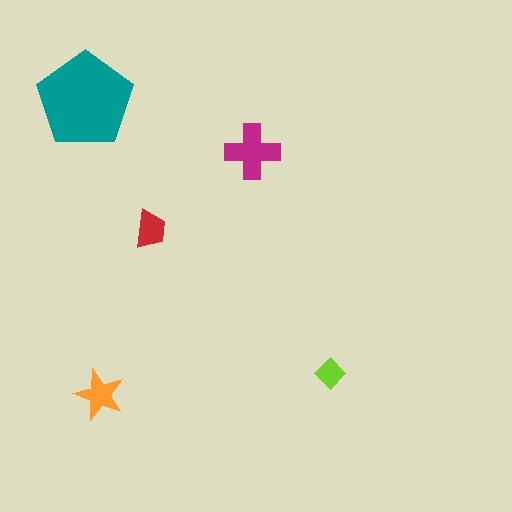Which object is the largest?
The teal pentagon.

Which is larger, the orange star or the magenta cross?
The magenta cross.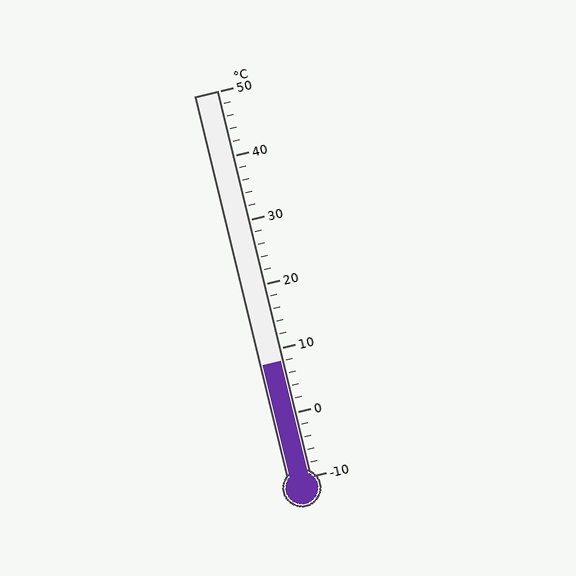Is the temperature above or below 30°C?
The temperature is below 30°C.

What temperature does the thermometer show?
The thermometer shows approximately 8°C.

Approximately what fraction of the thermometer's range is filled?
The thermometer is filled to approximately 30% of its range.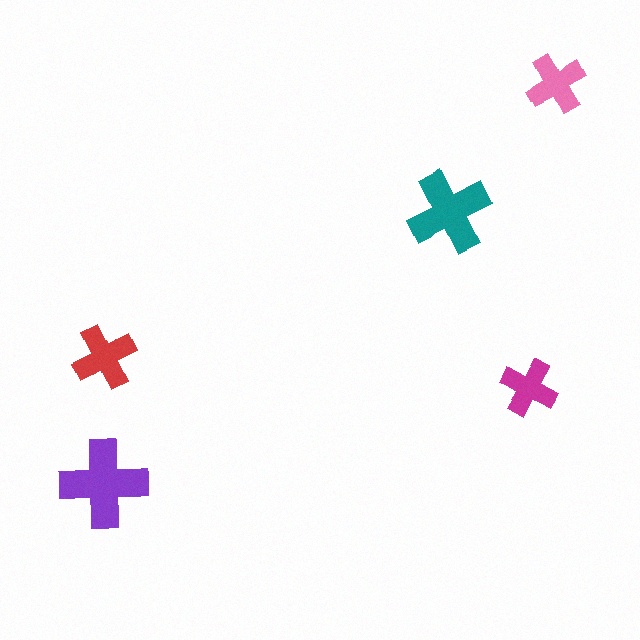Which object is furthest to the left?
The purple cross is leftmost.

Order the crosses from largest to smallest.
the purple one, the teal one, the red one, the pink one, the magenta one.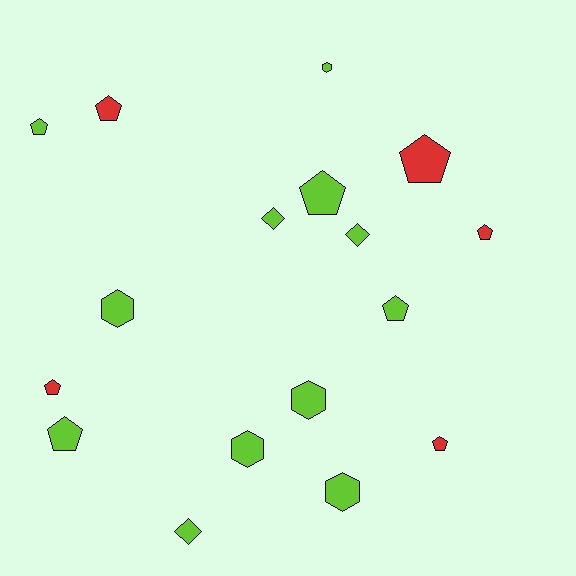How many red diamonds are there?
There are no red diamonds.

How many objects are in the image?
There are 17 objects.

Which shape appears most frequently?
Pentagon, with 9 objects.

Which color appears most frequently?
Lime, with 12 objects.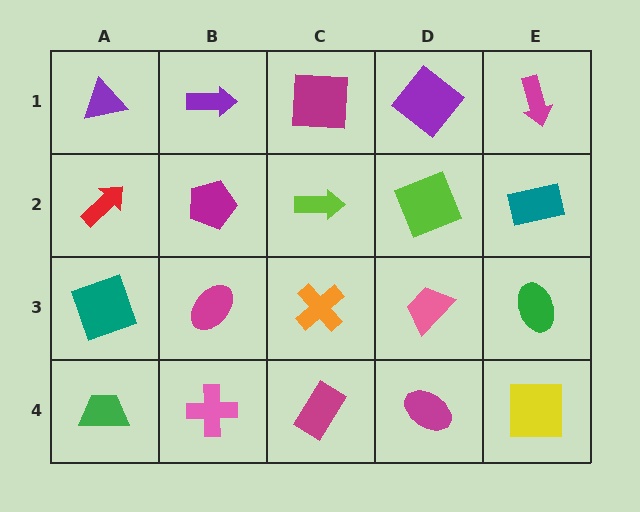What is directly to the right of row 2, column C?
A lime square.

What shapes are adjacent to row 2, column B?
A purple arrow (row 1, column B), a magenta ellipse (row 3, column B), a red arrow (row 2, column A), a lime arrow (row 2, column C).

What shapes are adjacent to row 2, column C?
A magenta square (row 1, column C), an orange cross (row 3, column C), a magenta pentagon (row 2, column B), a lime square (row 2, column D).